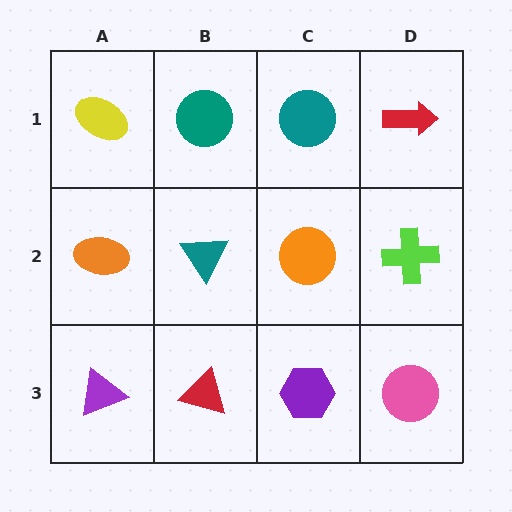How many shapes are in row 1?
4 shapes.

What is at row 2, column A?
An orange ellipse.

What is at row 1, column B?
A teal circle.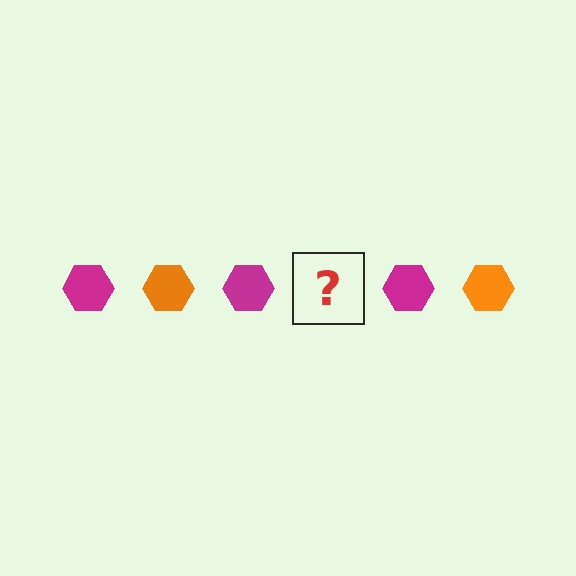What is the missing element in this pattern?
The missing element is an orange hexagon.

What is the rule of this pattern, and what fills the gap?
The rule is that the pattern cycles through magenta, orange hexagons. The gap should be filled with an orange hexagon.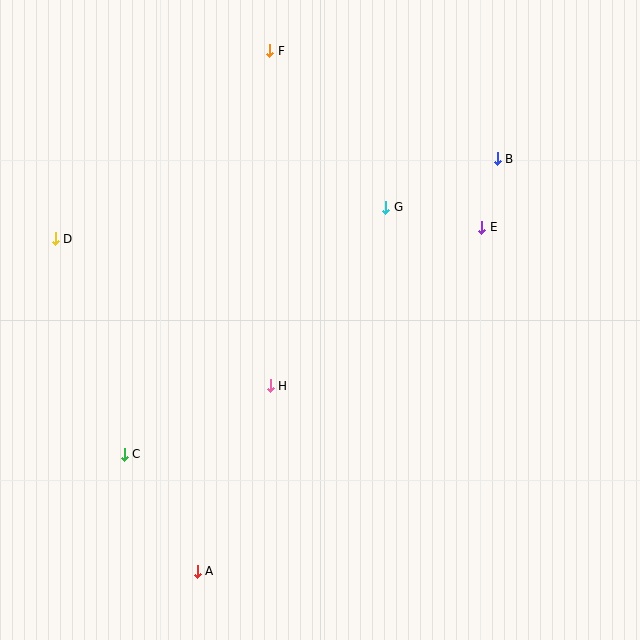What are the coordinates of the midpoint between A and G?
The midpoint between A and G is at (291, 389).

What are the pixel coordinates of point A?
Point A is at (197, 571).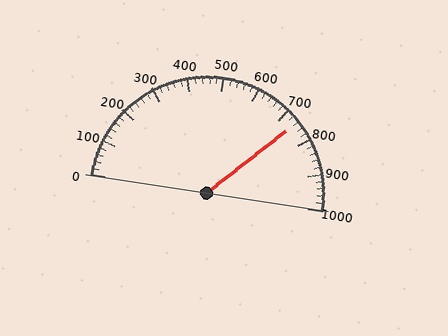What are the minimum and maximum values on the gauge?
The gauge ranges from 0 to 1000.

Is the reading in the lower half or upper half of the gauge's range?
The reading is in the upper half of the range (0 to 1000).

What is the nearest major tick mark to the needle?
The nearest major tick mark is 700.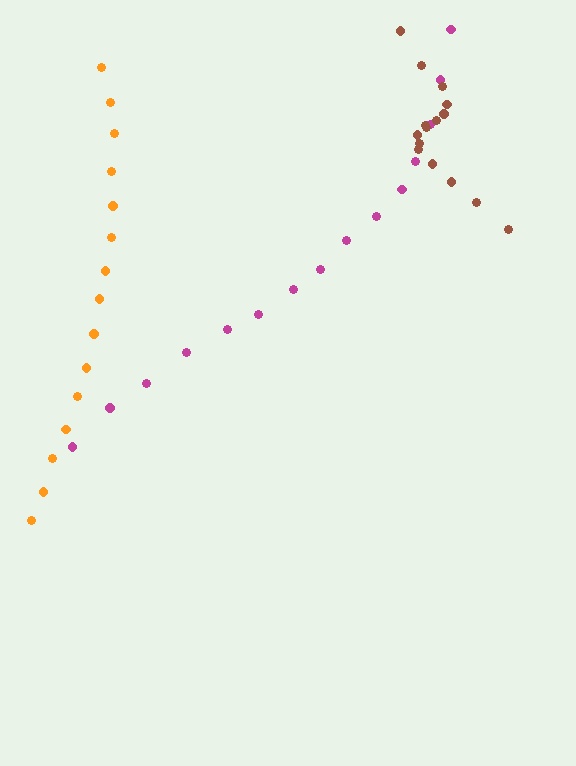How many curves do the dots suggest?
There are 3 distinct paths.